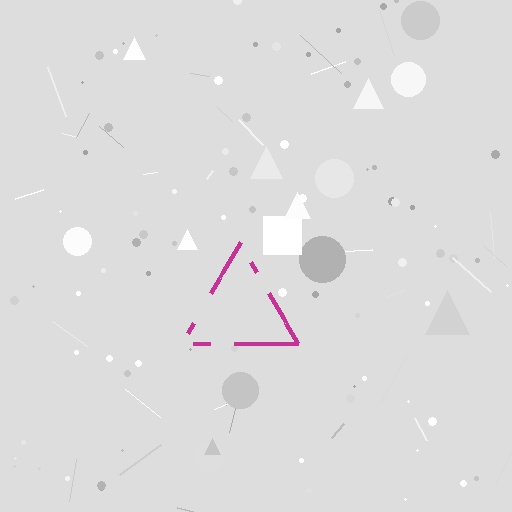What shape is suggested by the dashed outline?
The dashed outline suggests a triangle.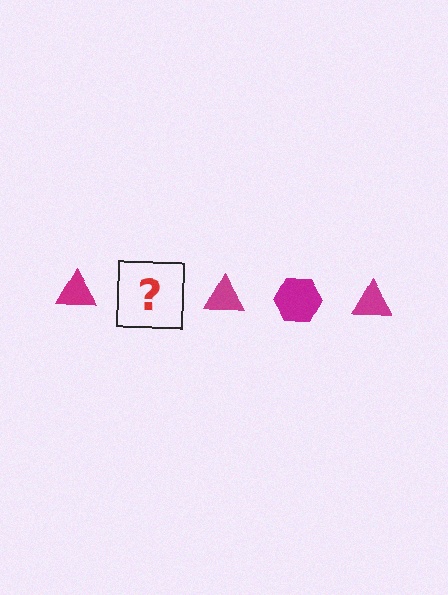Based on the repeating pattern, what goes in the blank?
The blank should be a magenta hexagon.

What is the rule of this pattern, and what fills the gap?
The rule is that the pattern cycles through triangle, hexagon shapes in magenta. The gap should be filled with a magenta hexagon.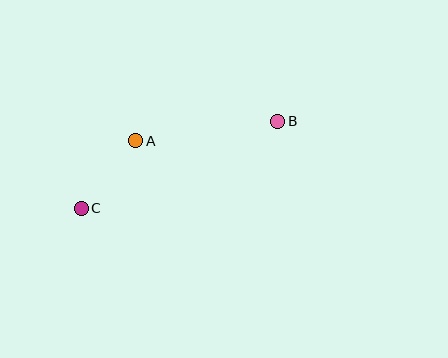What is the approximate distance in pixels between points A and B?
The distance between A and B is approximately 143 pixels.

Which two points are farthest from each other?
Points B and C are farthest from each other.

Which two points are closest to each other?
Points A and C are closest to each other.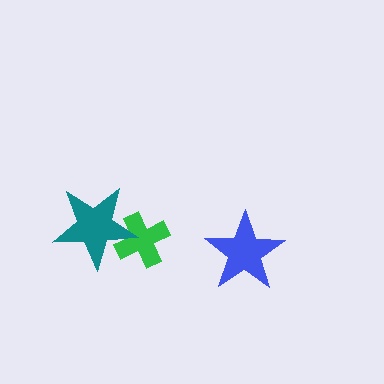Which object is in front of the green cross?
The teal star is in front of the green cross.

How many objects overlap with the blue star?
0 objects overlap with the blue star.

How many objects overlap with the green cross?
1 object overlaps with the green cross.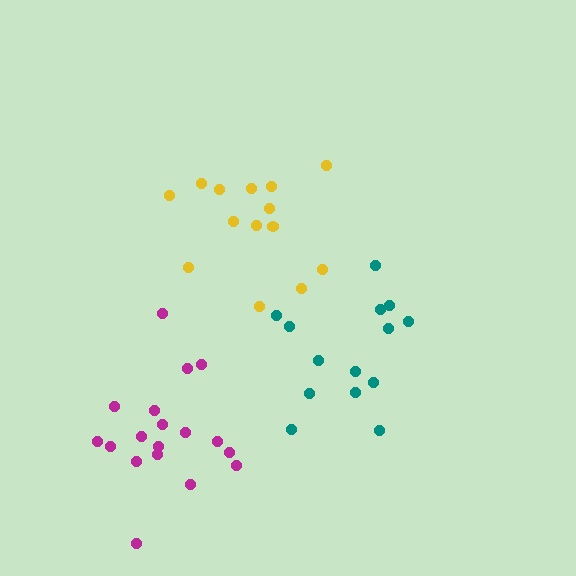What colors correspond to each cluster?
The clusters are colored: magenta, yellow, teal.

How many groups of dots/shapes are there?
There are 3 groups.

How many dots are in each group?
Group 1: 18 dots, Group 2: 14 dots, Group 3: 14 dots (46 total).